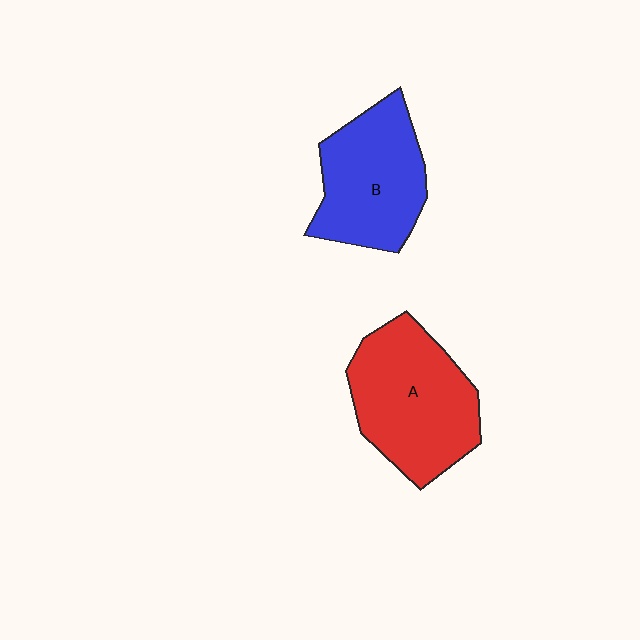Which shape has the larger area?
Shape A (red).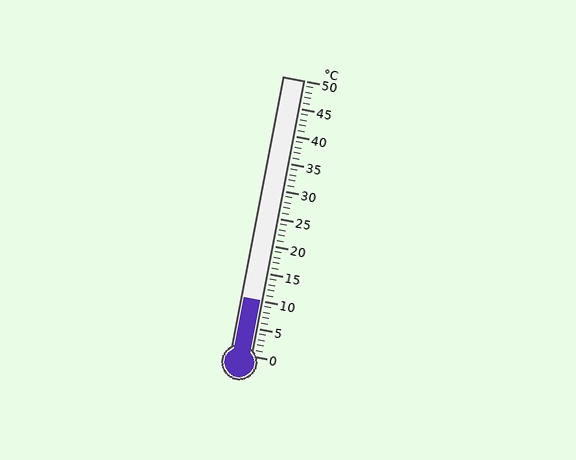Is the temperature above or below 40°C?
The temperature is below 40°C.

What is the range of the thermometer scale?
The thermometer scale ranges from 0°C to 50°C.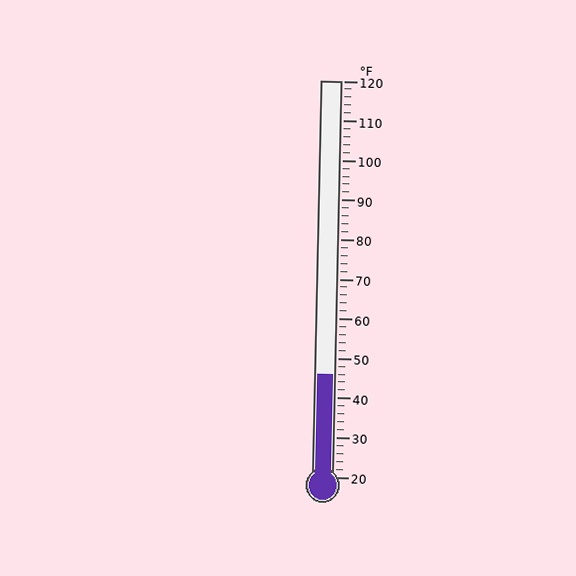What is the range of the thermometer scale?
The thermometer scale ranges from 20°F to 120°F.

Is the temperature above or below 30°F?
The temperature is above 30°F.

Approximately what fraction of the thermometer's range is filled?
The thermometer is filled to approximately 25% of its range.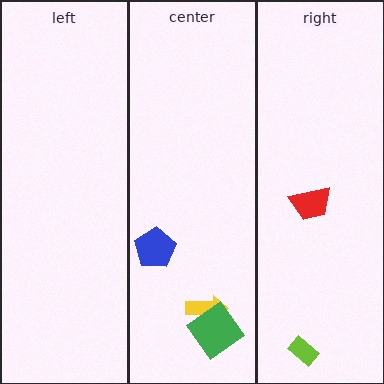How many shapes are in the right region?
2.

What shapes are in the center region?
The blue pentagon, the yellow arrow, the green diamond.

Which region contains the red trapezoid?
The right region.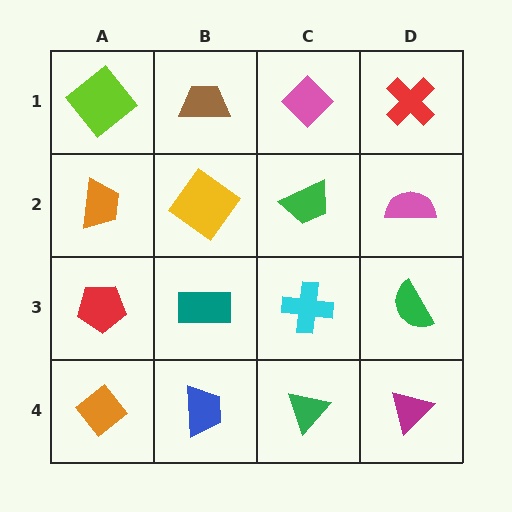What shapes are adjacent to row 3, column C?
A green trapezoid (row 2, column C), a green triangle (row 4, column C), a teal rectangle (row 3, column B), a green semicircle (row 3, column D).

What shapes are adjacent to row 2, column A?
A lime diamond (row 1, column A), a red pentagon (row 3, column A), a yellow diamond (row 2, column B).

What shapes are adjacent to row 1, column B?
A yellow diamond (row 2, column B), a lime diamond (row 1, column A), a pink diamond (row 1, column C).